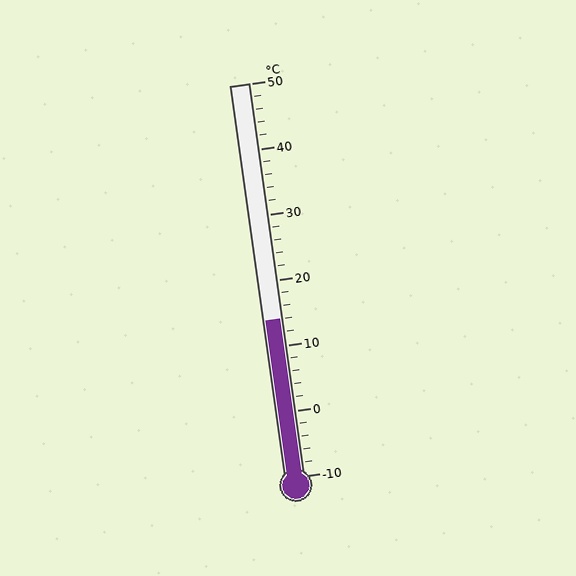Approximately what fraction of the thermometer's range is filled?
The thermometer is filled to approximately 40% of its range.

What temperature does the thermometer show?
The thermometer shows approximately 14°C.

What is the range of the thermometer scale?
The thermometer scale ranges from -10°C to 50°C.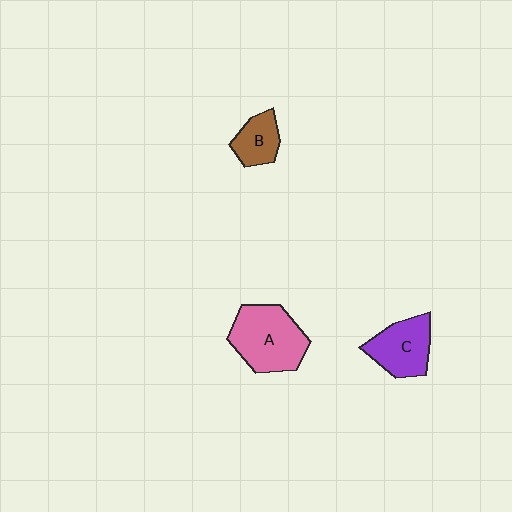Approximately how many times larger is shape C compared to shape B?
Approximately 1.5 times.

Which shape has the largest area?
Shape A (pink).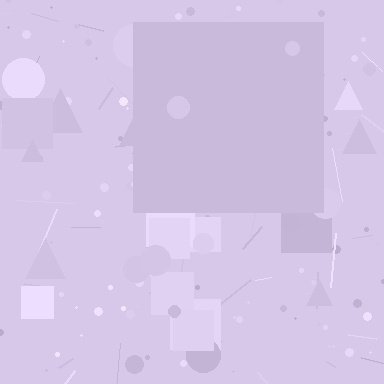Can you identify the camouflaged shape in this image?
The camouflaged shape is a square.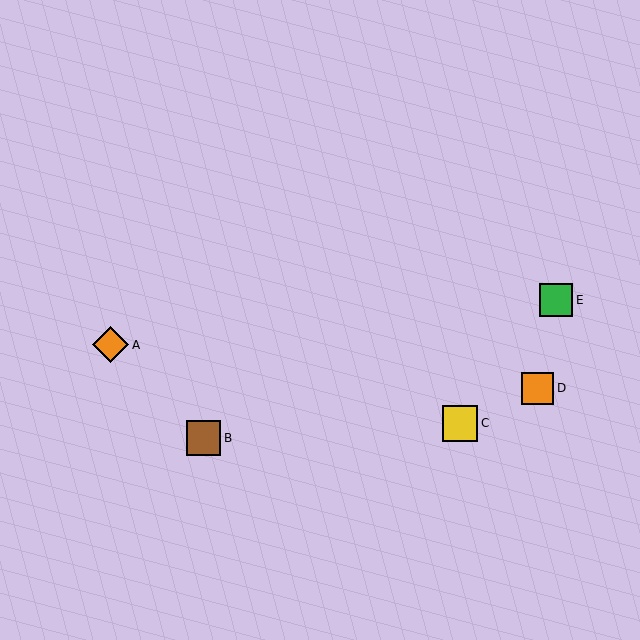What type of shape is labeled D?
Shape D is an orange square.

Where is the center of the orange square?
The center of the orange square is at (538, 388).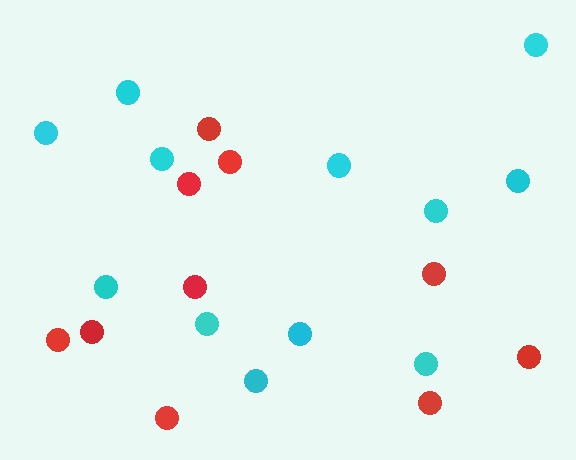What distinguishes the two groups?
There are 2 groups: one group of red circles (10) and one group of cyan circles (12).